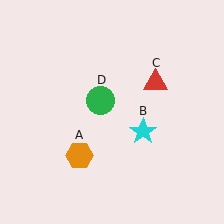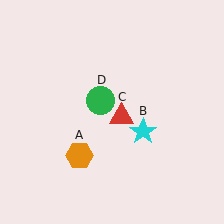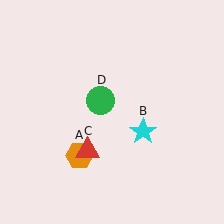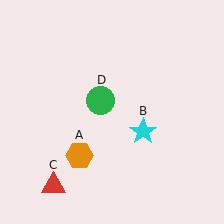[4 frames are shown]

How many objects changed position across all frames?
1 object changed position: red triangle (object C).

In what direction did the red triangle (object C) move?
The red triangle (object C) moved down and to the left.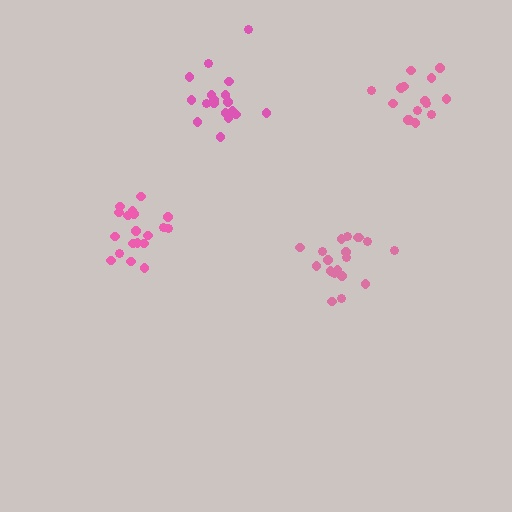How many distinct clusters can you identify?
There are 4 distinct clusters.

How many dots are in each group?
Group 1: 18 dots, Group 2: 19 dots, Group 3: 19 dots, Group 4: 15 dots (71 total).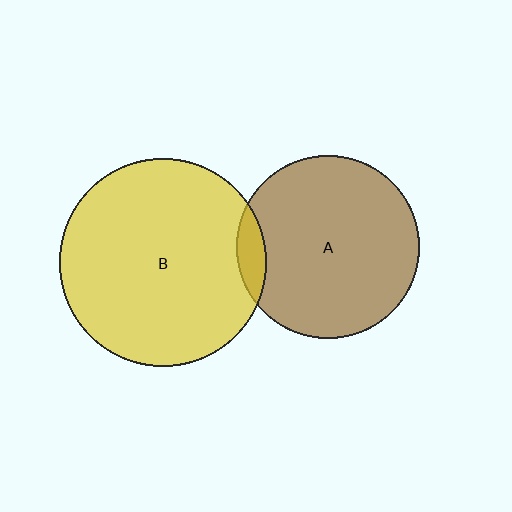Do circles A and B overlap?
Yes.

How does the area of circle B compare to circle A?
Approximately 1.3 times.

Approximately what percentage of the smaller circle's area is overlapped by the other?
Approximately 10%.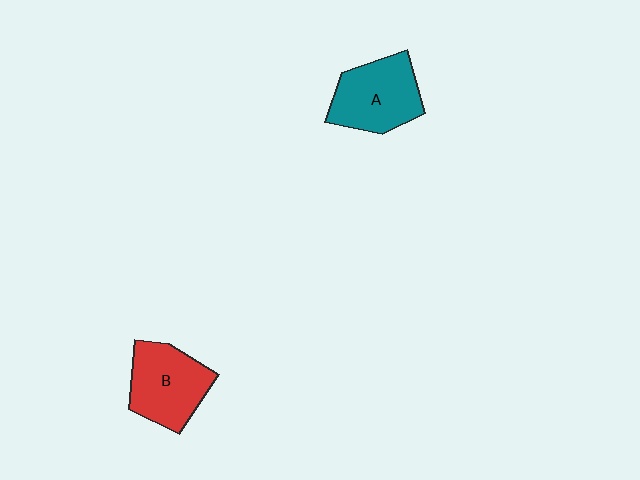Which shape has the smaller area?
Shape B (red).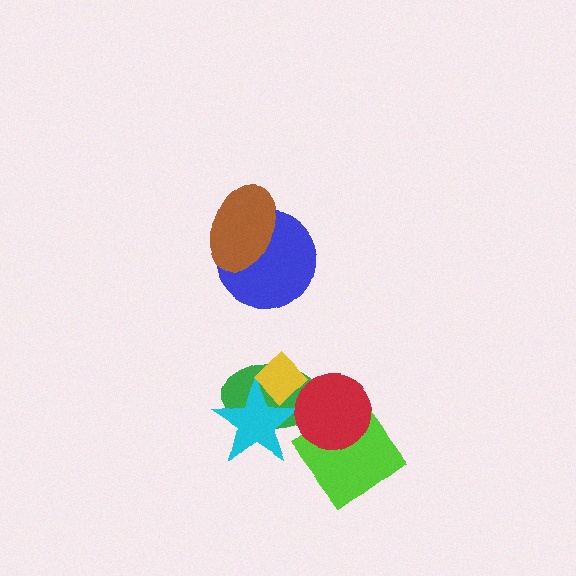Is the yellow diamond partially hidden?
No, no other shape covers it.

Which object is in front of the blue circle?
The brown ellipse is in front of the blue circle.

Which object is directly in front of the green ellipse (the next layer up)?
The cyan star is directly in front of the green ellipse.